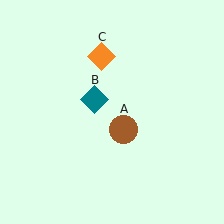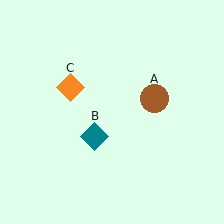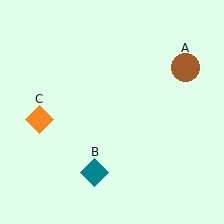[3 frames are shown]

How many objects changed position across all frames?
3 objects changed position: brown circle (object A), teal diamond (object B), orange diamond (object C).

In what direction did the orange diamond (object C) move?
The orange diamond (object C) moved down and to the left.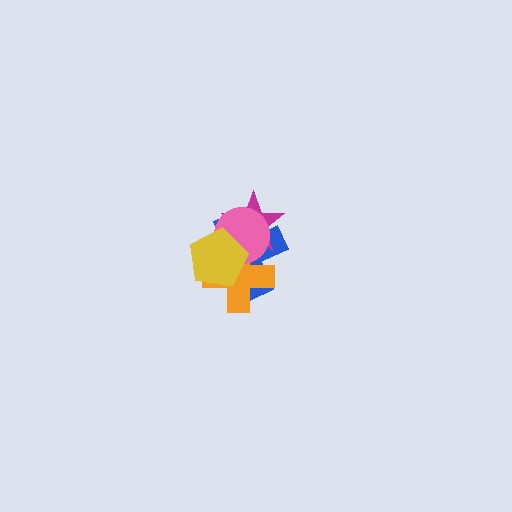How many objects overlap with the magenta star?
4 objects overlap with the magenta star.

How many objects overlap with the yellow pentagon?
4 objects overlap with the yellow pentagon.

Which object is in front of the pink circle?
The yellow pentagon is in front of the pink circle.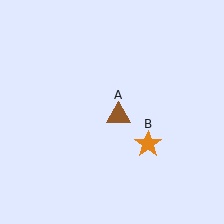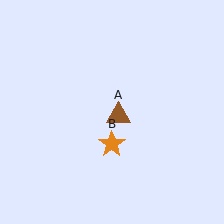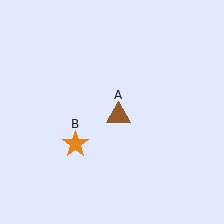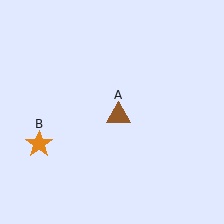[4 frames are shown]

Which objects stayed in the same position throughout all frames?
Brown triangle (object A) remained stationary.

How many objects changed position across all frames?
1 object changed position: orange star (object B).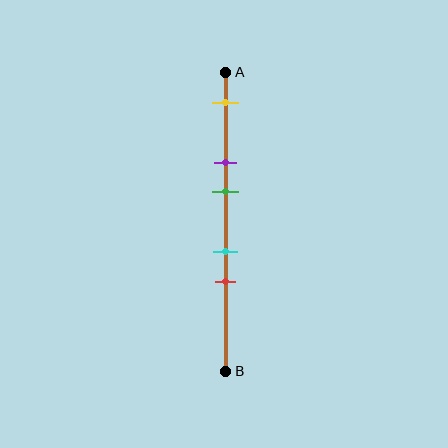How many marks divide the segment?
There are 5 marks dividing the segment.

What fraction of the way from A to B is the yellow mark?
The yellow mark is approximately 10% (0.1) of the way from A to B.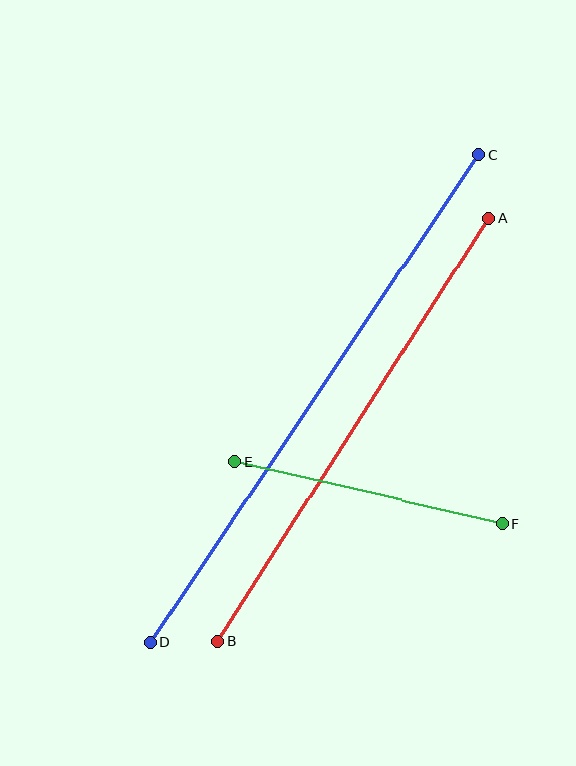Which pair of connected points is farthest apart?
Points C and D are farthest apart.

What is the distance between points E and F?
The distance is approximately 275 pixels.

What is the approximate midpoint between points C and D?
The midpoint is at approximately (315, 399) pixels.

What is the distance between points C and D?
The distance is approximately 588 pixels.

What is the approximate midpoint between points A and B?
The midpoint is at approximately (353, 429) pixels.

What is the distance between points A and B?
The distance is approximately 502 pixels.